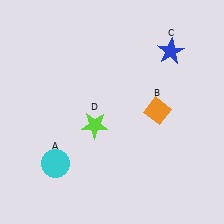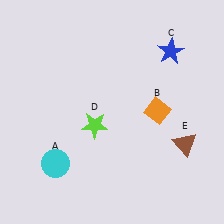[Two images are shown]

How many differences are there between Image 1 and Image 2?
There is 1 difference between the two images.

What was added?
A brown triangle (E) was added in Image 2.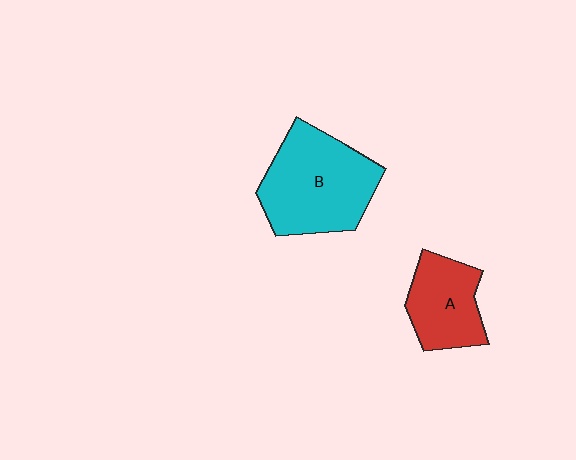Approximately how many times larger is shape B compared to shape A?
Approximately 1.6 times.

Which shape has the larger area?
Shape B (cyan).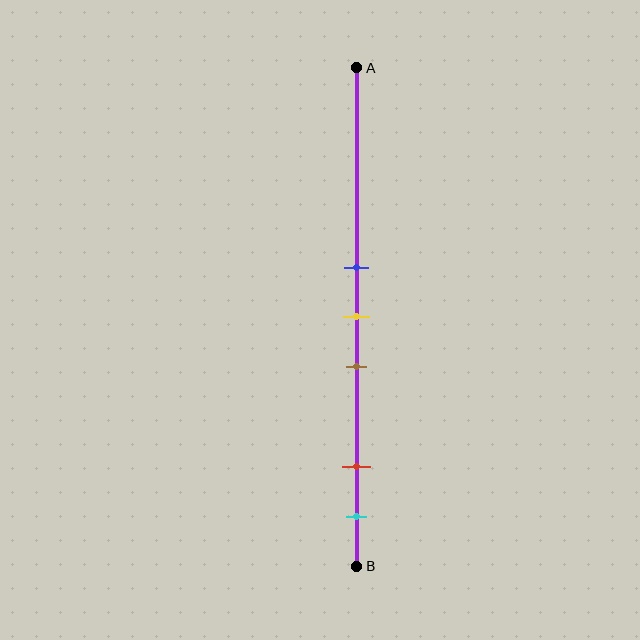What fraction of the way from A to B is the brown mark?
The brown mark is approximately 60% (0.6) of the way from A to B.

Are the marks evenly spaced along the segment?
No, the marks are not evenly spaced.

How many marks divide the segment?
There are 5 marks dividing the segment.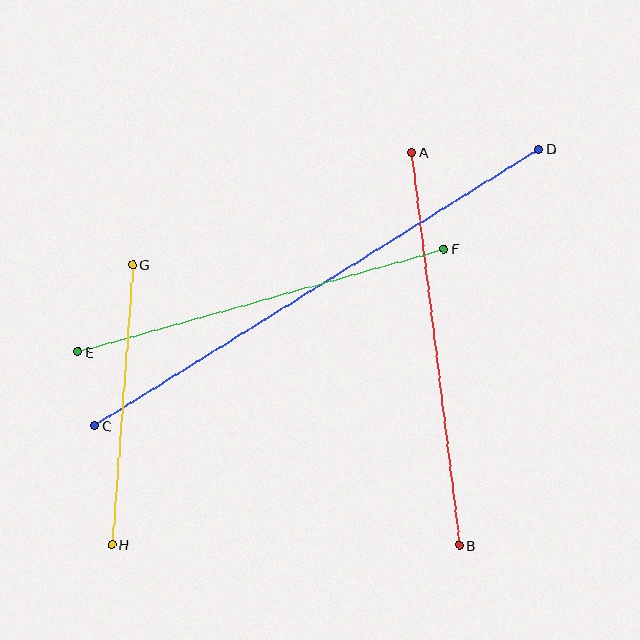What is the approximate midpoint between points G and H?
The midpoint is at approximately (122, 405) pixels.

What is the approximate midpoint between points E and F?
The midpoint is at approximately (261, 300) pixels.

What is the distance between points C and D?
The distance is approximately 523 pixels.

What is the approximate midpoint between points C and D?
The midpoint is at approximately (317, 287) pixels.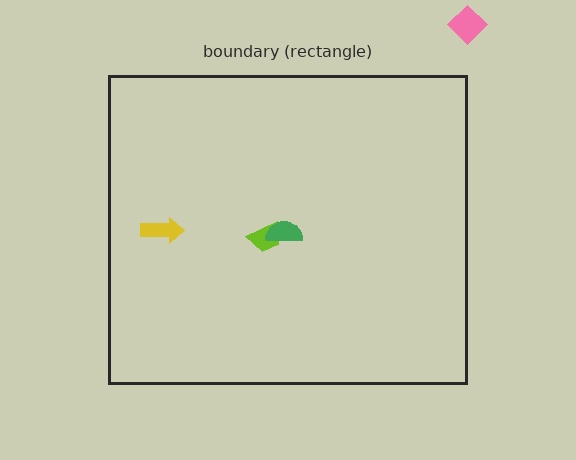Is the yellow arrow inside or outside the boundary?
Inside.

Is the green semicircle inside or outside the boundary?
Inside.